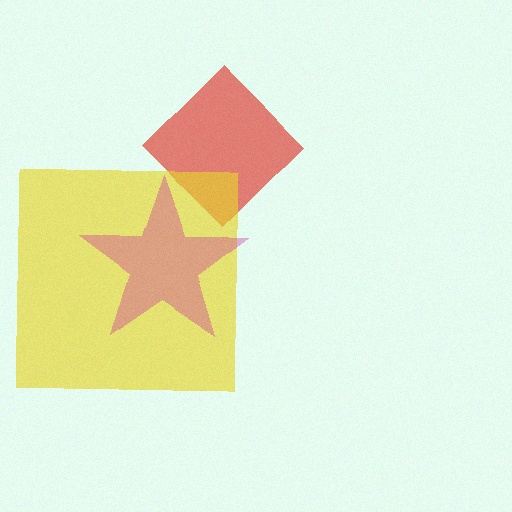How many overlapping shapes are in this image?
There are 3 overlapping shapes in the image.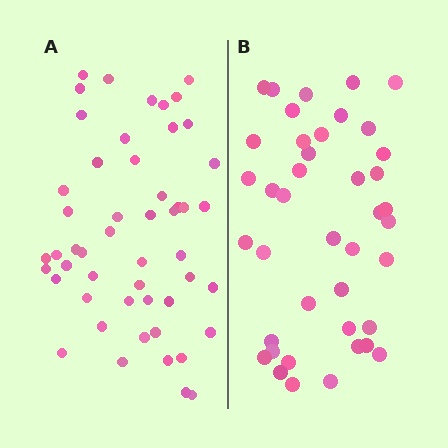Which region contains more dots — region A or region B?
Region A (the left region) has more dots.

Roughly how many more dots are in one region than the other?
Region A has roughly 10 or so more dots than region B.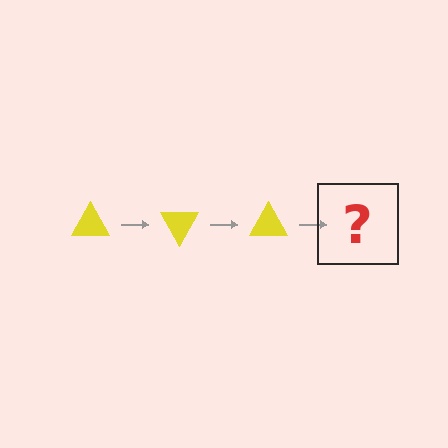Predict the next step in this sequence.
The next step is a yellow triangle rotated 180 degrees.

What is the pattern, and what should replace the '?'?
The pattern is that the triangle rotates 60 degrees each step. The '?' should be a yellow triangle rotated 180 degrees.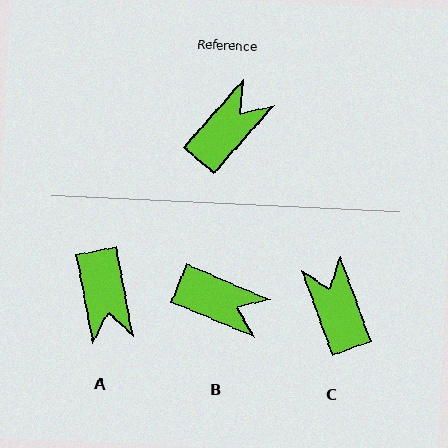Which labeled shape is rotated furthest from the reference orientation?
A, about 128 degrees away.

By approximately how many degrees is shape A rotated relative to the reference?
Approximately 128 degrees clockwise.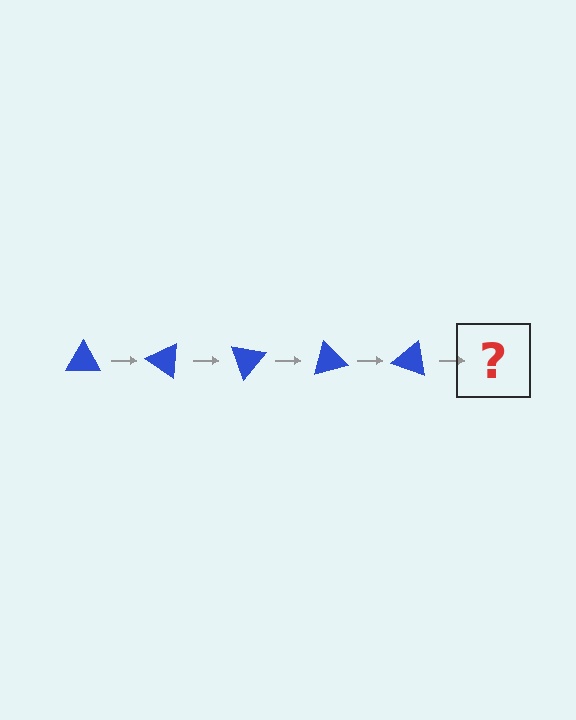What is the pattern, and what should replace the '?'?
The pattern is that the triangle rotates 35 degrees each step. The '?' should be a blue triangle rotated 175 degrees.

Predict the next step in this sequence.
The next step is a blue triangle rotated 175 degrees.